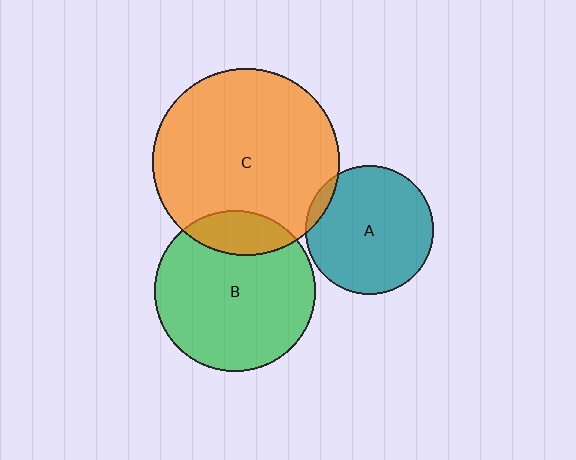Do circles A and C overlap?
Yes.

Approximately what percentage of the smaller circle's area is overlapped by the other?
Approximately 5%.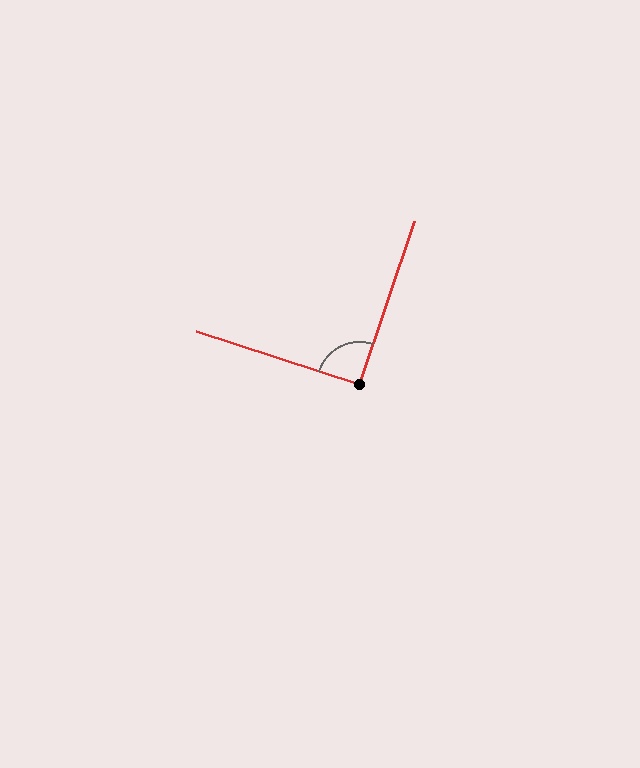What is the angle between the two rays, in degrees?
Approximately 91 degrees.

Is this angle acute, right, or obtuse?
It is approximately a right angle.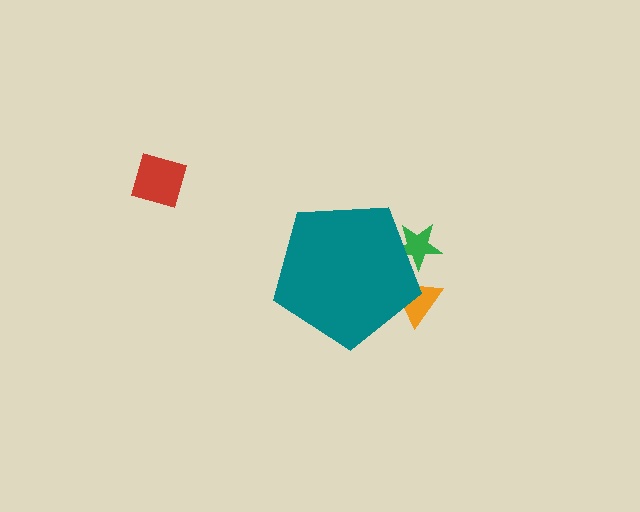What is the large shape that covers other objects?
A teal pentagon.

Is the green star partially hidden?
Yes, the green star is partially hidden behind the teal pentagon.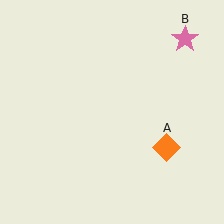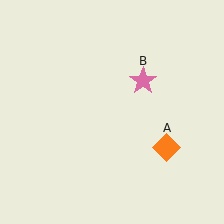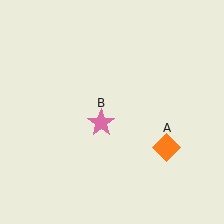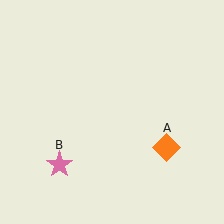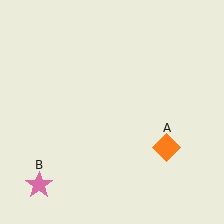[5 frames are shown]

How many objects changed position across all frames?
1 object changed position: pink star (object B).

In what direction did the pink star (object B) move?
The pink star (object B) moved down and to the left.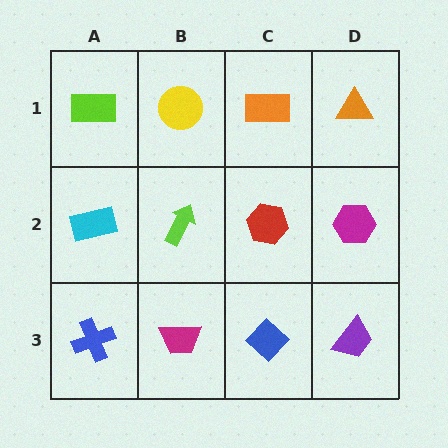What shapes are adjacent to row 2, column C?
An orange rectangle (row 1, column C), a blue diamond (row 3, column C), a lime arrow (row 2, column B), a magenta hexagon (row 2, column D).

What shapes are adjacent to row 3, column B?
A lime arrow (row 2, column B), a blue cross (row 3, column A), a blue diamond (row 3, column C).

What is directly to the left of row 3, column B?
A blue cross.